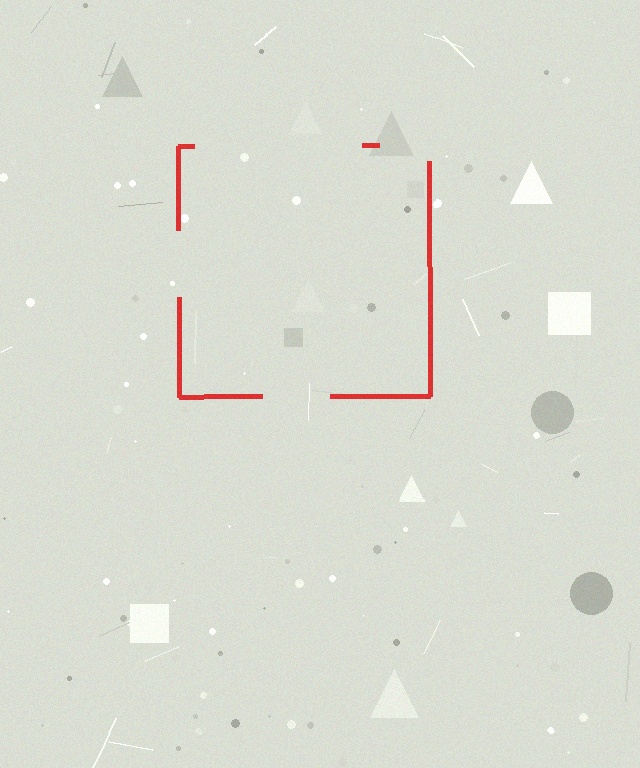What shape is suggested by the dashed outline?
The dashed outline suggests a square.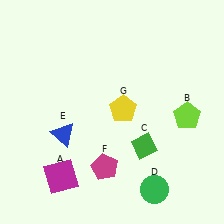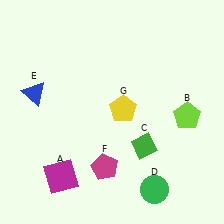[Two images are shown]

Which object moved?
The blue triangle (E) moved up.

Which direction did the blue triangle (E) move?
The blue triangle (E) moved up.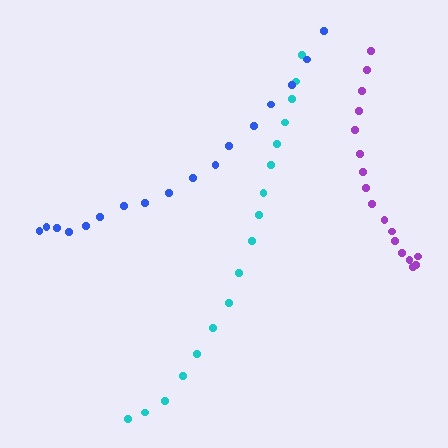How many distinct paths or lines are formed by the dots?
There are 3 distinct paths.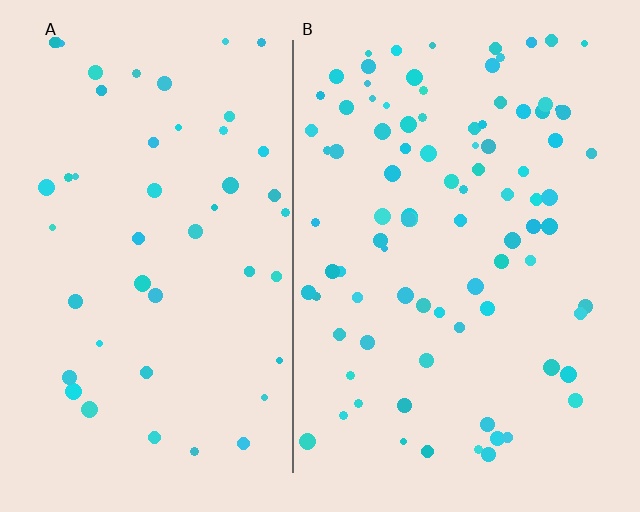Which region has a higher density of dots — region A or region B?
B (the right).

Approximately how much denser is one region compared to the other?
Approximately 1.9× — region B over region A.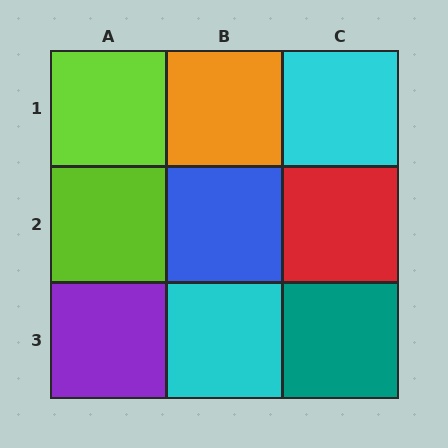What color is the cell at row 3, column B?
Cyan.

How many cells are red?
1 cell is red.